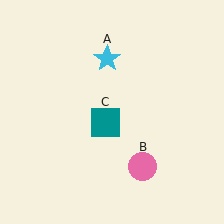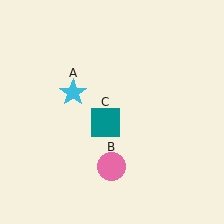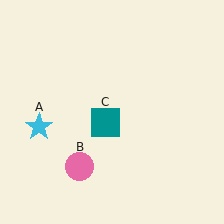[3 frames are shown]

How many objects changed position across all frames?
2 objects changed position: cyan star (object A), pink circle (object B).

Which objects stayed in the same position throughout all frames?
Teal square (object C) remained stationary.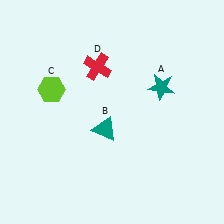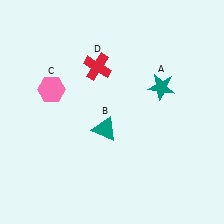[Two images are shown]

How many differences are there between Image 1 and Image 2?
There is 1 difference between the two images.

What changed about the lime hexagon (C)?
In Image 1, C is lime. In Image 2, it changed to pink.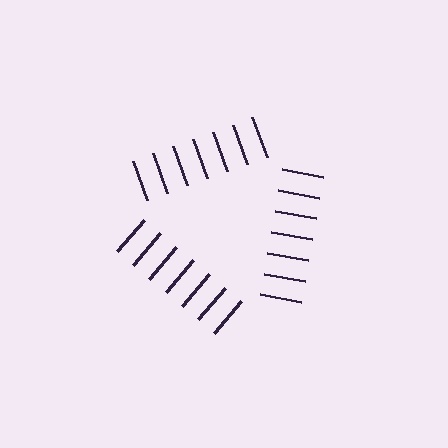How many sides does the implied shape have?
3 sides — the line-ends trace a triangle.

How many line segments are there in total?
21 — 7 along each of the 3 edges.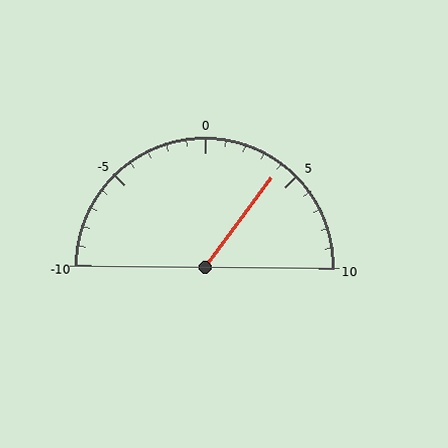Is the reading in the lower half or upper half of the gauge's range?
The reading is in the upper half of the range (-10 to 10).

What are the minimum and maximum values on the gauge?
The gauge ranges from -10 to 10.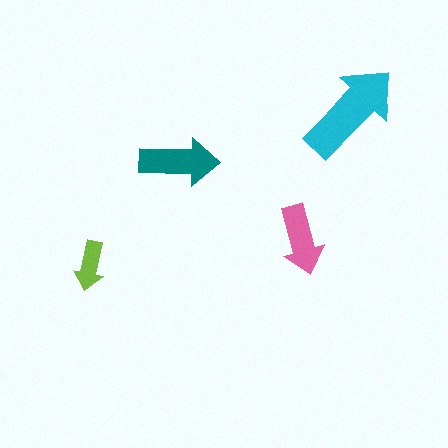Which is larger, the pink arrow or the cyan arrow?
The cyan one.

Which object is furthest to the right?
The cyan arrow is rightmost.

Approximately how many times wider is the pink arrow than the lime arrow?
About 1.5 times wider.